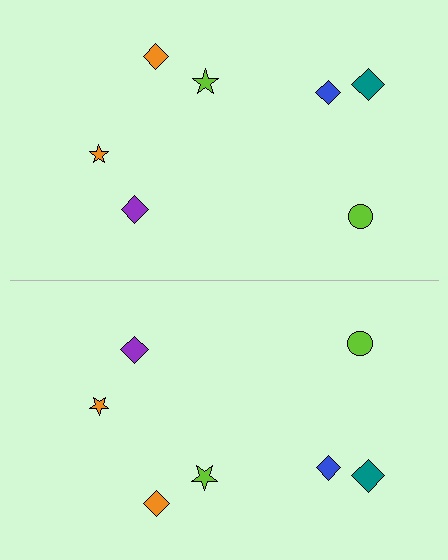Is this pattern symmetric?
Yes, this pattern has bilateral (reflection) symmetry.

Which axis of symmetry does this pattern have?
The pattern has a horizontal axis of symmetry running through the center of the image.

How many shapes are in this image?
There are 14 shapes in this image.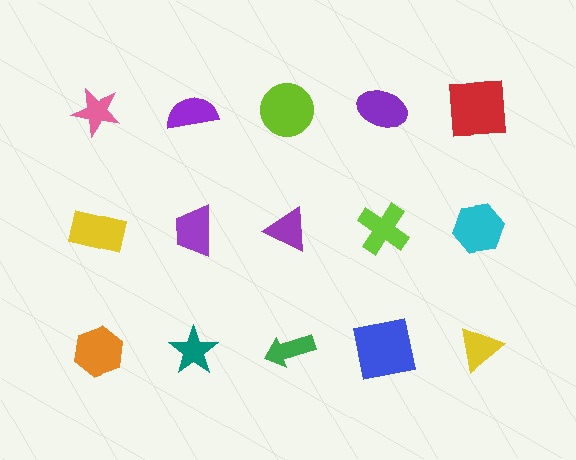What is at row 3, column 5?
A yellow triangle.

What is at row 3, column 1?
An orange hexagon.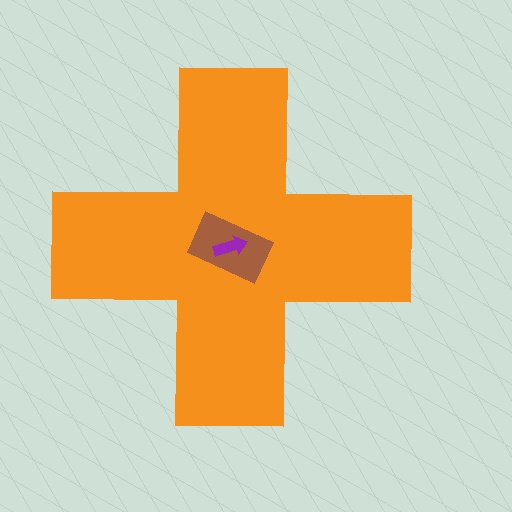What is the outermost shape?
The orange cross.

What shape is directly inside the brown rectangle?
The purple arrow.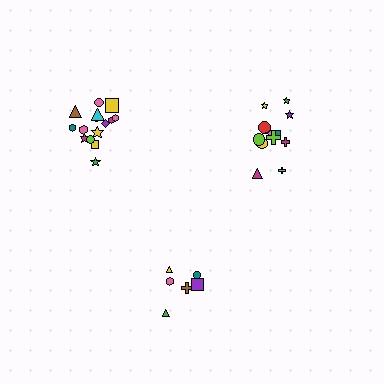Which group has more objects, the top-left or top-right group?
The top-left group.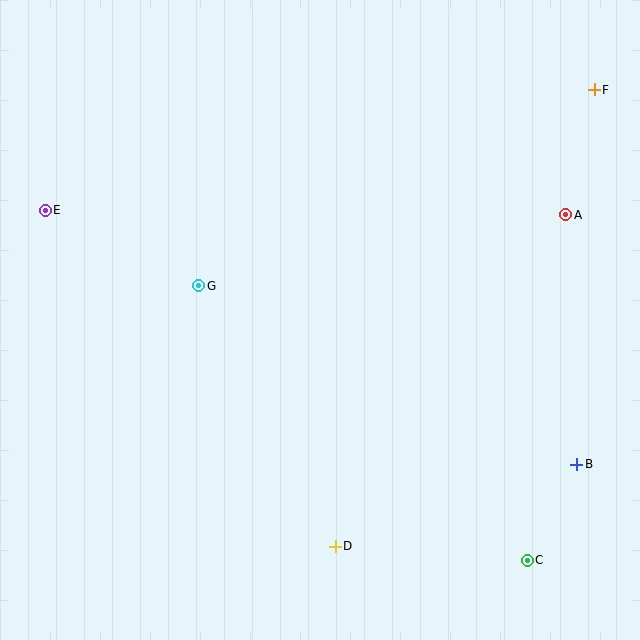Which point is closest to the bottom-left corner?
Point D is closest to the bottom-left corner.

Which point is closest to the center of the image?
Point G at (199, 286) is closest to the center.